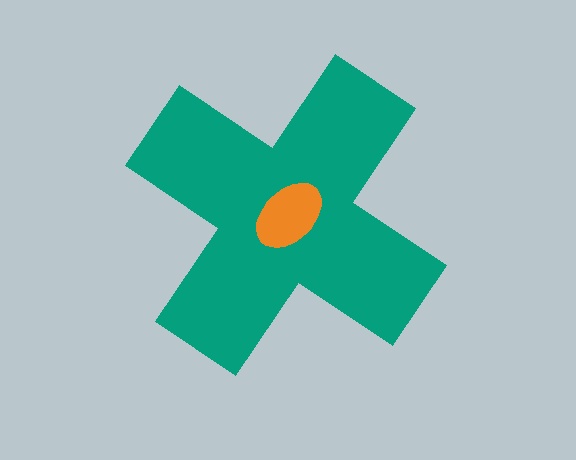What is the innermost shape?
The orange ellipse.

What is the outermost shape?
The teal cross.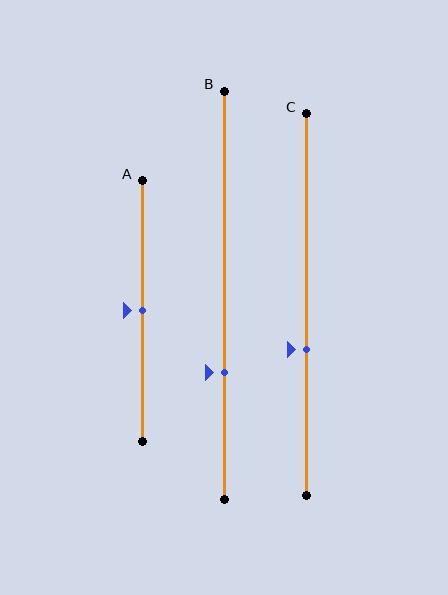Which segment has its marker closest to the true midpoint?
Segment A has its marker closest to the true midpoint.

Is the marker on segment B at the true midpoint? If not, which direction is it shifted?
No, the marker on segment B is shifted downward by about 19% of the segment length.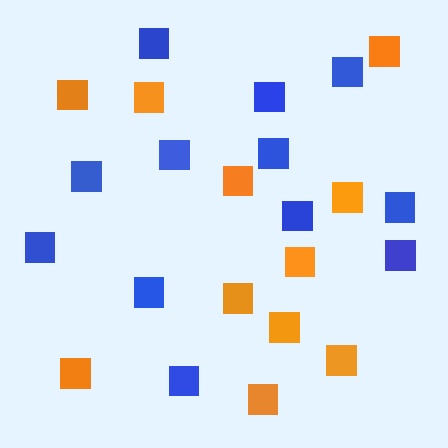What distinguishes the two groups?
There are 2 groups: one group of orange squares (11) and one group of blue squares (12).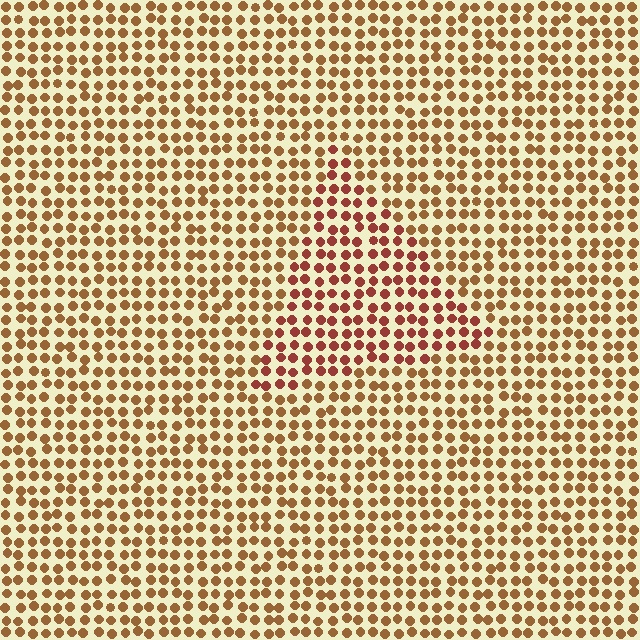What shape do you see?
I see a triangle.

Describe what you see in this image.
The image is filled with small brown elements in a uniform arrangement. A triangle-shaped region is visible where the elements are tinted to a slightly different hue, forming a subtle color boundary.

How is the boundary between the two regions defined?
The boundary is defined purely by a slight shift in hue (about 26 degrees). Spacing, size, and orientation are identical on both sides.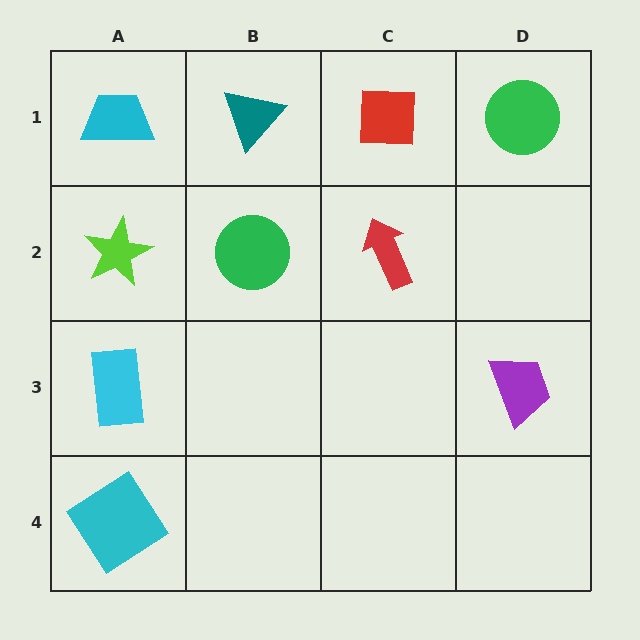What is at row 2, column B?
A green circle.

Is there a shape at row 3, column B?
No, that cell is empty.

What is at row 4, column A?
A cyan diamond.